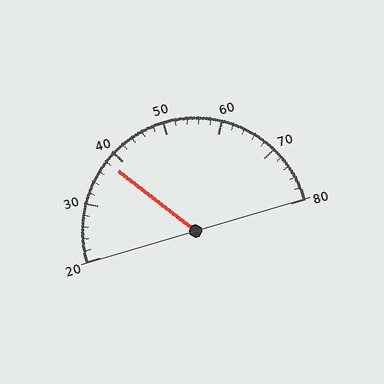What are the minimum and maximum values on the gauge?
The gauge ranges from 20 to 80.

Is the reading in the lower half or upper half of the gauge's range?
The reading is in the lower half of the range (20 to 80).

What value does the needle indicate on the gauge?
The needle indicates approximately 38.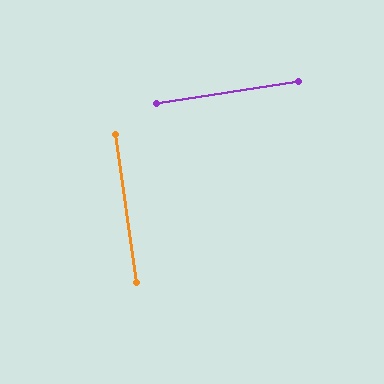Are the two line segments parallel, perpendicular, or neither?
Perpendicular — they meet at approximately 89°.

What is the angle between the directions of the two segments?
Approximately 89 degrees.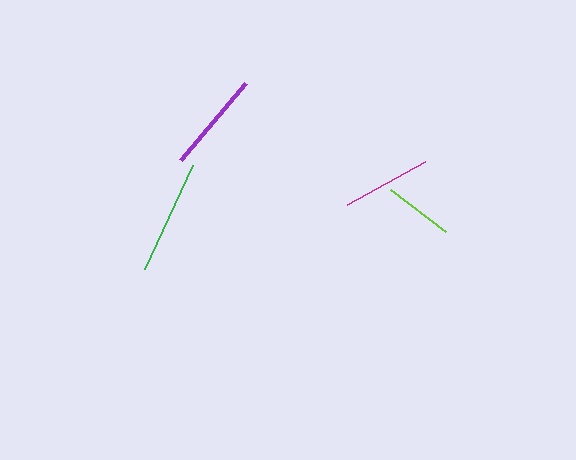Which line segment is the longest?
The green line is the longest at approximately 114 pixels.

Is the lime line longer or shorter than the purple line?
The purple line is longer than the lime line.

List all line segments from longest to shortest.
From longest to shortest: green, purple, magenta, lime.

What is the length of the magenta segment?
The magenta segment is approximately 88 pixels long.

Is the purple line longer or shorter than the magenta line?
The purple line is longer than the magenta line.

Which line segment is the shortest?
The lime line is the shortest at approximately 70 pixels.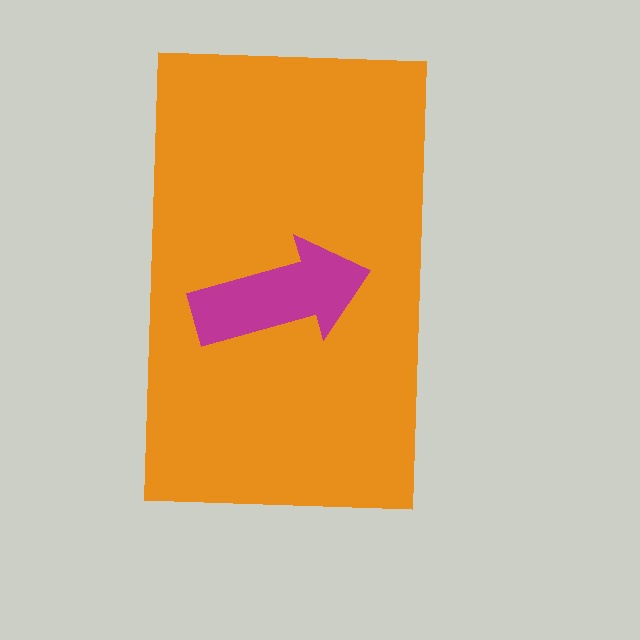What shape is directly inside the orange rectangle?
The magenta arrow.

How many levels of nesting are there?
2.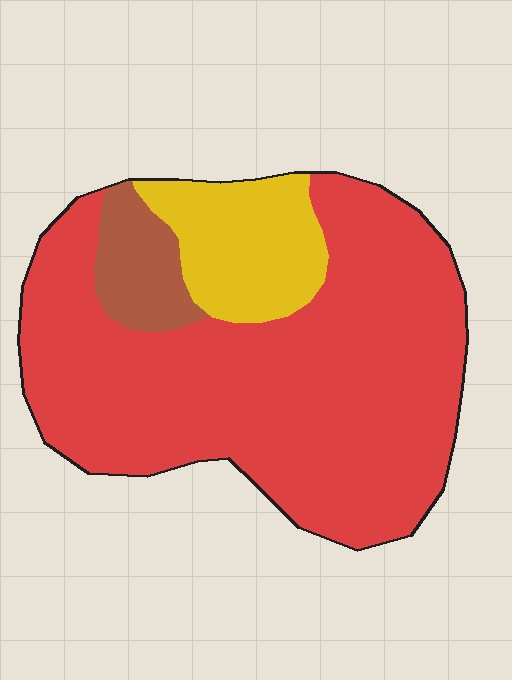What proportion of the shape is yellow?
Yellow covers around 15% of the shape.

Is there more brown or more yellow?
Yellow.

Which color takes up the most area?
Red, at roughly 75%.